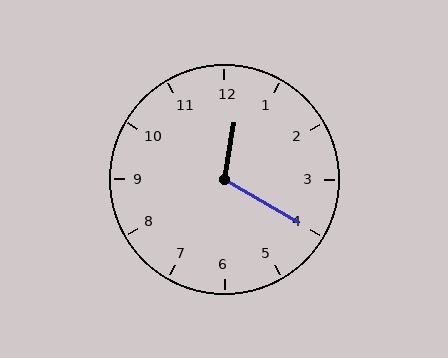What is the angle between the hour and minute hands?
Approximately 110 degrees.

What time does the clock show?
12:20.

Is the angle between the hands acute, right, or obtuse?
It is obtuse.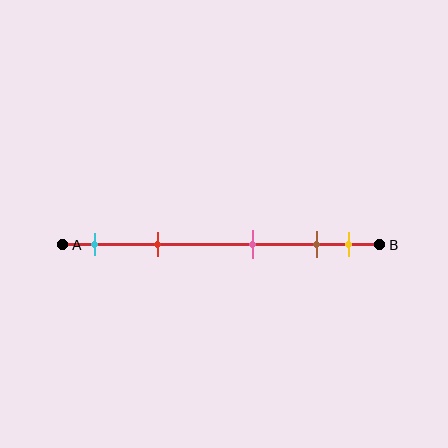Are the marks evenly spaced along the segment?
No, the marks are not evenly spaced.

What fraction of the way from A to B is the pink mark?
The pink mark is approximately 60% (0.6) of the way from A to B.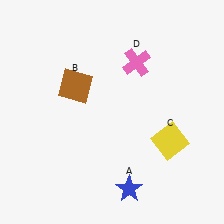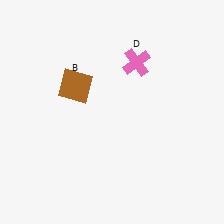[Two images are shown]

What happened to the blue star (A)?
The blue star (A) was removed in Image 2. It was in the bottom-right area of Image 1.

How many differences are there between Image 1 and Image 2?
There are 2 differences between the two images.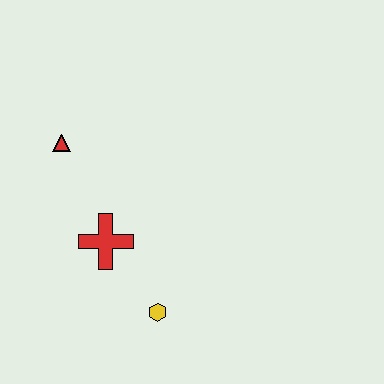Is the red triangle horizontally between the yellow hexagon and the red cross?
No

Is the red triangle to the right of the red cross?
No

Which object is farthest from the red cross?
The red triangle is farthest from the red cross.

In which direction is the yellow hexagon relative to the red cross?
The yellow hexagon is below the red cross.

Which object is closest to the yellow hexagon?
The red cross is closest to the yellow hexagon.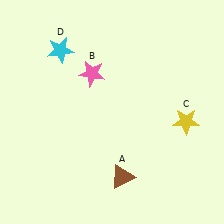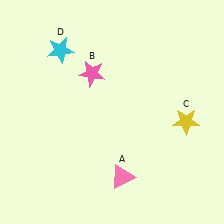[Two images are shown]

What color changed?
The triangle (A) changed from brown in Image 1 to pink in Image 2.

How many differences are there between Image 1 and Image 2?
There is 1 difference between the two images.